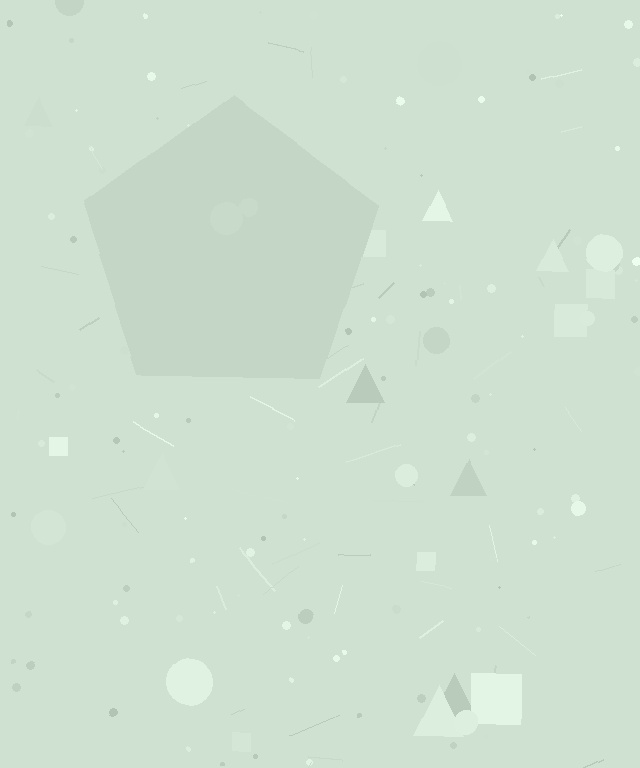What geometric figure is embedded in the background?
A pentagon is embedded in the background.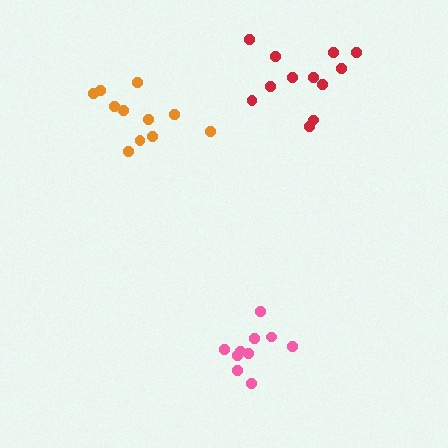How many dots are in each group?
Group 1: 12 dots, Group 2: 10 dots, Group 3: 11 dots (33 total).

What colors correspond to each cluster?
The clusters are colored: red, pink, orange.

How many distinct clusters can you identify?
There are 3 distinct clusters.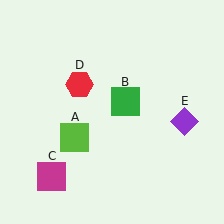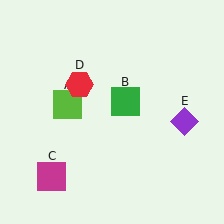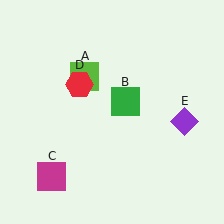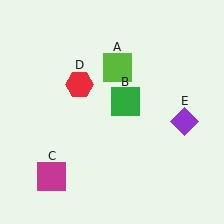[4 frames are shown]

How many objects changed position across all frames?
1 object changed position: lime square (object A).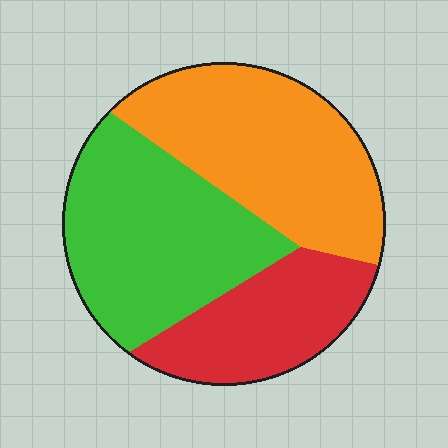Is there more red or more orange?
Orange.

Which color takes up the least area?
Red, at roughly 25%.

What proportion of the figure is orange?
Orange covers around 40% of the figure.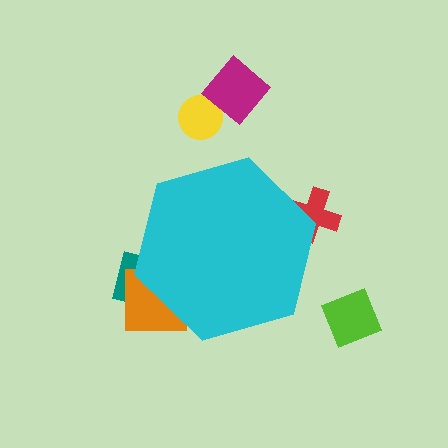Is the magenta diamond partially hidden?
No, the magenta diamond is fully visible.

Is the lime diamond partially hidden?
No, the lime diamond is fully visible.